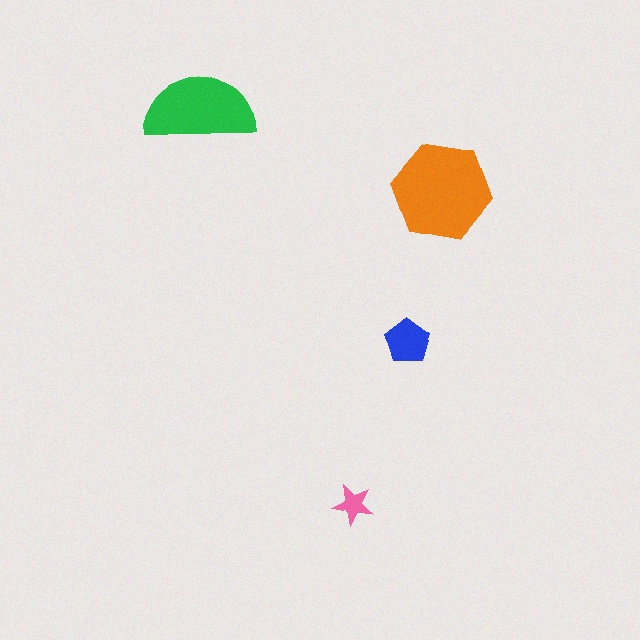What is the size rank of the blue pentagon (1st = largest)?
3rd.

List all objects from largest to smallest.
The orange hexagon, the green semicircle, the blue pentagon, the pink star.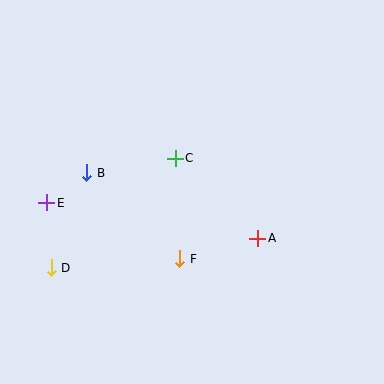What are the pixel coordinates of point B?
Point B is at (87, 173).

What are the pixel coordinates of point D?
Point D is at (51, 268).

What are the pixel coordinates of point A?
Point A is at (258, 238).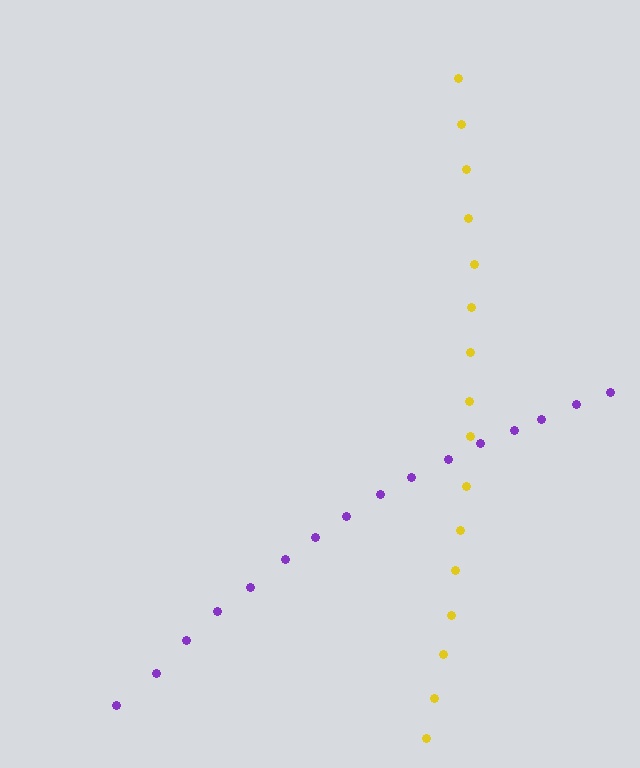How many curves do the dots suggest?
There are 2 distinct paths.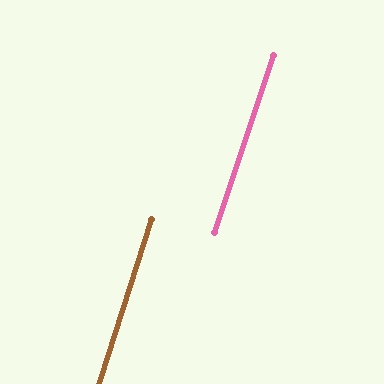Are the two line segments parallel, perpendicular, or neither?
Parallel — their directions differ by only 0.9°.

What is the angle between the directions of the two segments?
Approximately 1 degree.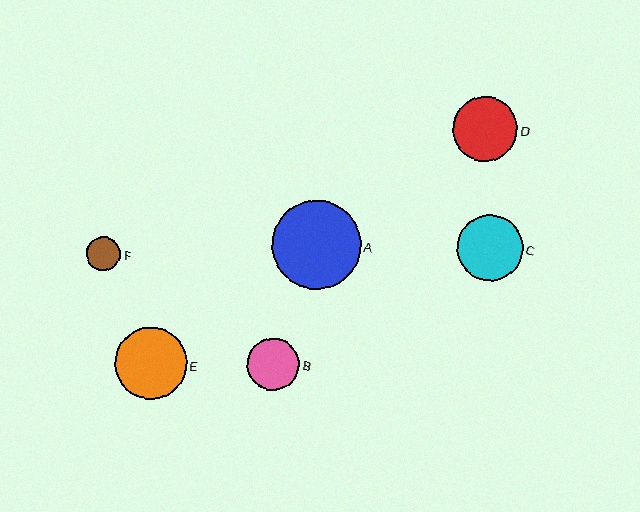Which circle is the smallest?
Circle F is the smallest with a size of approximately 34 pixels.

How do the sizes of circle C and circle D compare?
Circle C and circle D are approximately the same size.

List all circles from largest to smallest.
From largest to smallest: A, E, C, D, B, F.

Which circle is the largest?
Circle A is the largest with a size of approximately 89 pixels.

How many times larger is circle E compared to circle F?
Circle E is approximately 2.1 times the size of circle F.